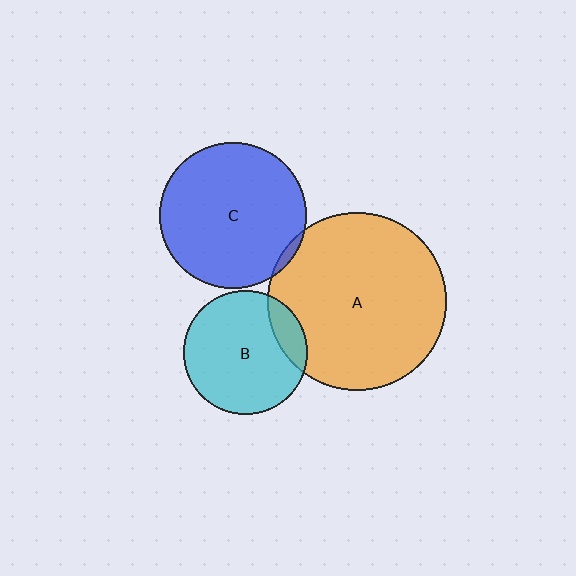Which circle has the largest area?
Circle A (orange).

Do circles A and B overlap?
Yes.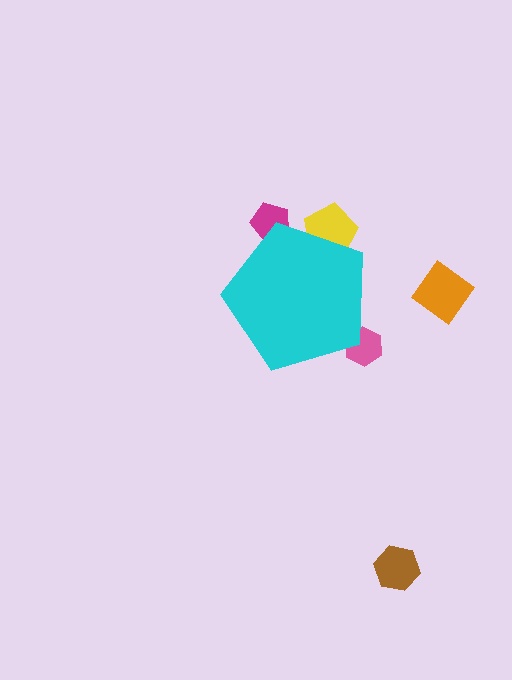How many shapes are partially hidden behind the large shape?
3 shapes are partially hidden.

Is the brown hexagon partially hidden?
No, the brown hexagon is fully visible.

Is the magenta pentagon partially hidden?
Yes, the magenta pentagon is partially hidden behind the cyan pentagon.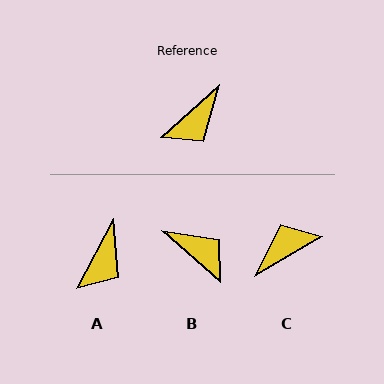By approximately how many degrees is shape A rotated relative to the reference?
Approximately 21 degrees counter-clockwise.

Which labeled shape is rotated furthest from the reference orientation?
C, about 169 degrees away.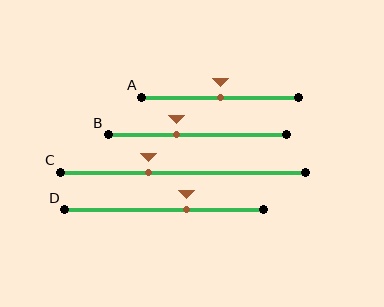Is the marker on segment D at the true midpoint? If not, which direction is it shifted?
No, the marker on segment D is shifted to the right by about 11% of the segment length.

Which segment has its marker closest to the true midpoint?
Segment A has its marker closest to the true midpoint.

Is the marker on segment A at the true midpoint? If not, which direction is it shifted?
Yes, the marker on segment A is at the true midpoint.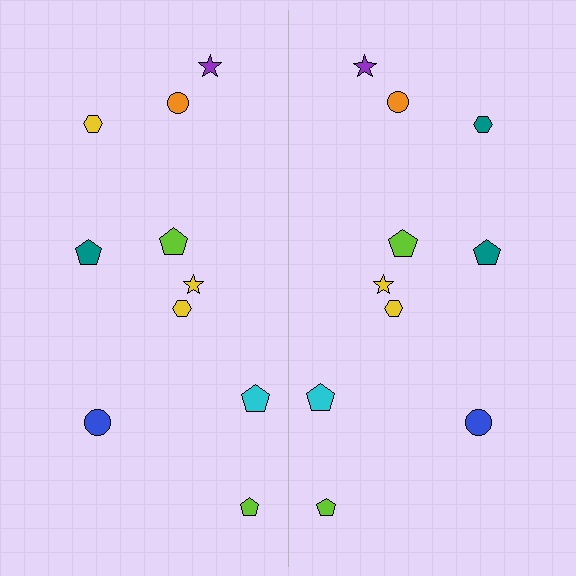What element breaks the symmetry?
The teal hexagon on the right side breaks the symmetry — its mirror counterpart is yellow.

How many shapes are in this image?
There are 20 shapes in this image.